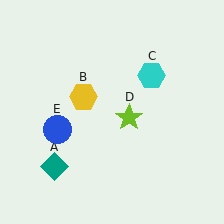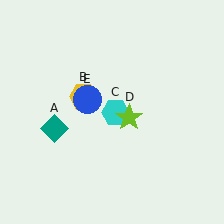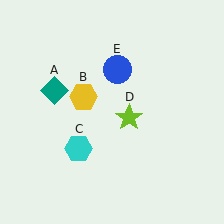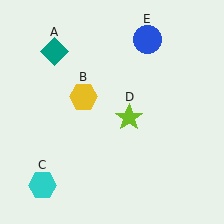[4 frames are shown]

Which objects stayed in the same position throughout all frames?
Yellow hexagon (object B) and lime star (object D) remained stationary.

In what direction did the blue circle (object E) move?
The blue circle (object E) moved up and to the right.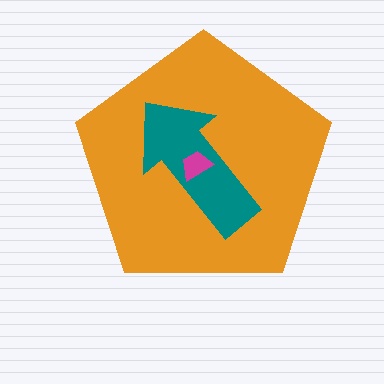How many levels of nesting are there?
3.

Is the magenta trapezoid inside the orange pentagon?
Yes.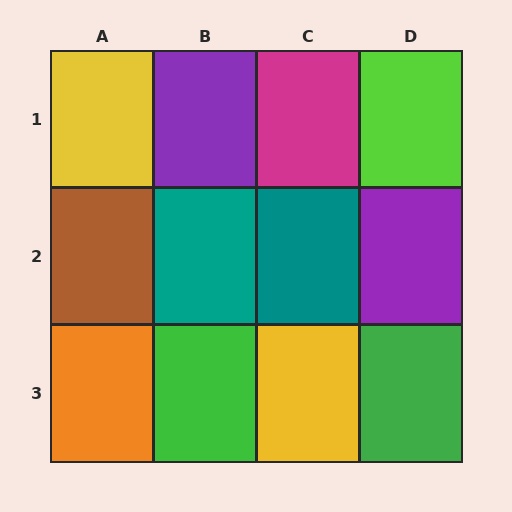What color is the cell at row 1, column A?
Yellow.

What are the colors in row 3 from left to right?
Orange, green, yellow, green.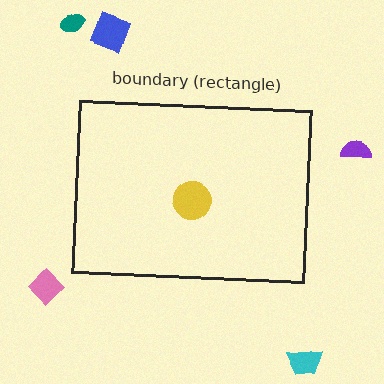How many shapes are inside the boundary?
1 inside, 5 outside.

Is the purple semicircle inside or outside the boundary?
Outside.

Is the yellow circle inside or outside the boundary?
Inside.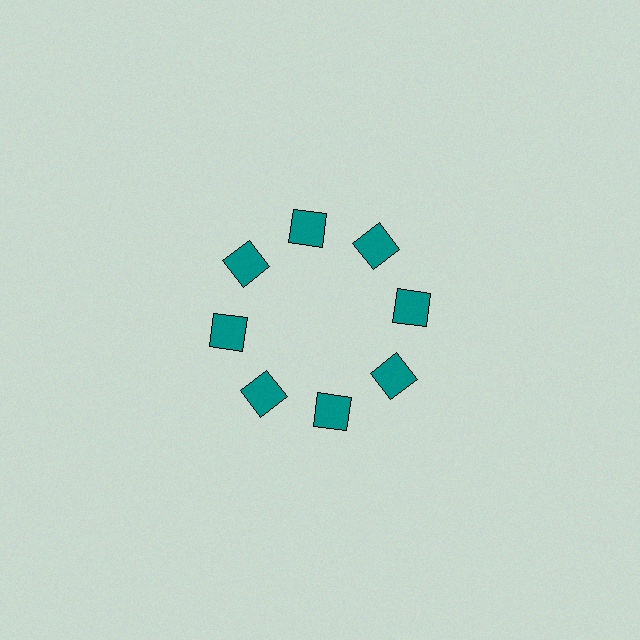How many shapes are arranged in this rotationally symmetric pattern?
There are 8 shapes, arranged in 8 groups of 1.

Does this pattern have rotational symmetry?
Yes, this pattern has 8-fold rotational symmetry. It looks the same after rotating 45 degrees around the center.